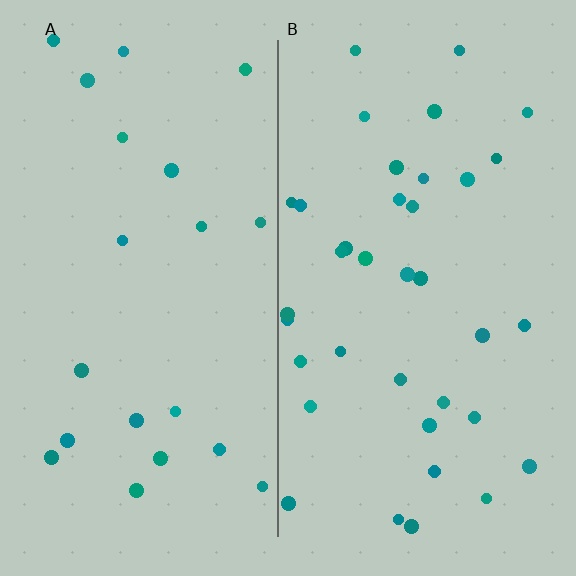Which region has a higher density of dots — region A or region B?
B (the right).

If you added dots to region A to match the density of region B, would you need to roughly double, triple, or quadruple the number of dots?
Approximately double.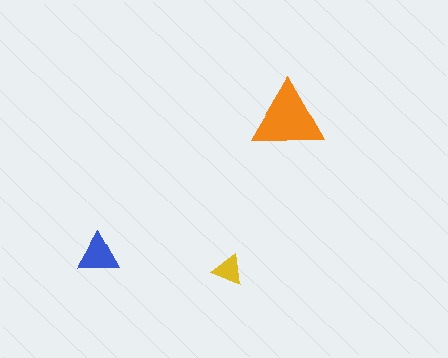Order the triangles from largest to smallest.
the orange one, the blue one, the yellow one.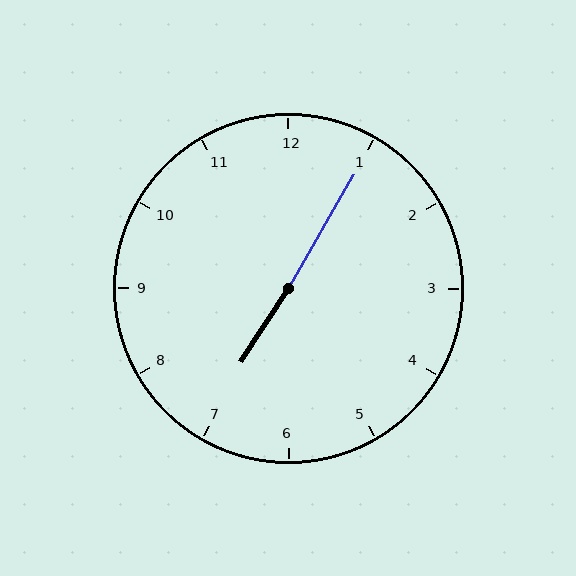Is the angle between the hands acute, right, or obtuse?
It is obtuse.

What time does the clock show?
7:05.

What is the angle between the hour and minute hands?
Approximately 178 degrees.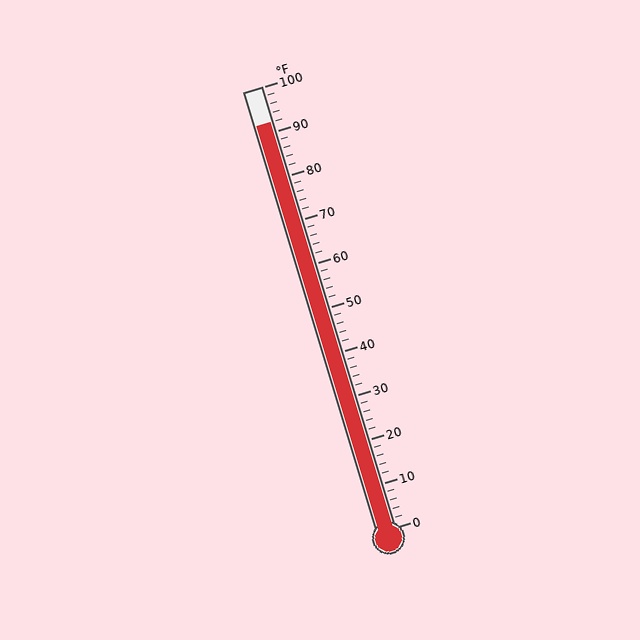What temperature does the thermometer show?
The thermometer shows approximately 92°F.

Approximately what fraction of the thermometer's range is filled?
The thermometer is filled to approximately 90% of its range.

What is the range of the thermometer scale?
The thermometer scale ranges from 0°F to 100°F.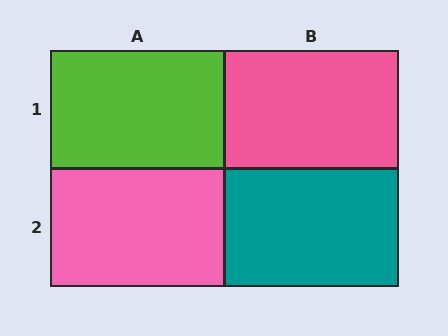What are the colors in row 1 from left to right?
Lime, pink.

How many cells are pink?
2 cells are pink.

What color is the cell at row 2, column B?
Teal.